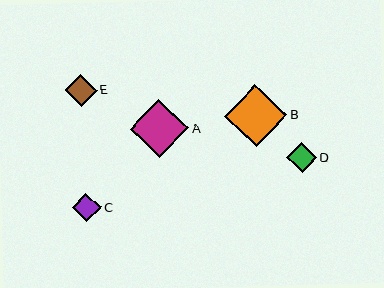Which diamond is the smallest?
Diamond C is the smallest with a size of approximately 29 pixels.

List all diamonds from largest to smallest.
From largest to smallest: B, A, E, D, C.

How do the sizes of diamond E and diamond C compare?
Diamond E and diamond C are approximately the same size.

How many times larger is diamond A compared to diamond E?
Diamond A is approximately 1.8 times the size of diamond E.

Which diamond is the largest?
Diamond B is the largest with a size of approximately 62 pixels.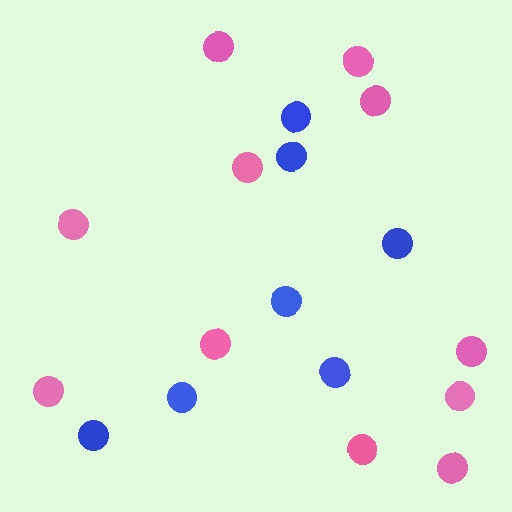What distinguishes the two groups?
There are 2 groups: one group of pink circles (11) and one group of blue circles (7).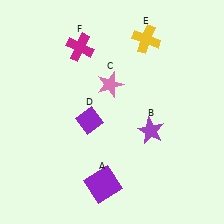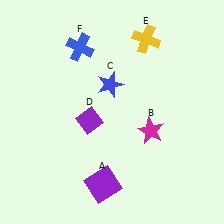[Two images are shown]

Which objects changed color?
B changed from purple to magenta. C changed from pink to blue. F changed from magenta to blue.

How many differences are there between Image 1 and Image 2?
There are 3 differences between the two images.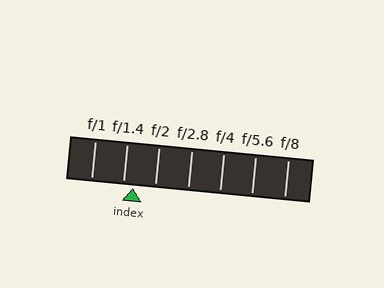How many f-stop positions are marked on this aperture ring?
There are 7 f-stop positions marked.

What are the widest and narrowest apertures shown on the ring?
The widest aperture shown is f/1 and the narrowest is f/8.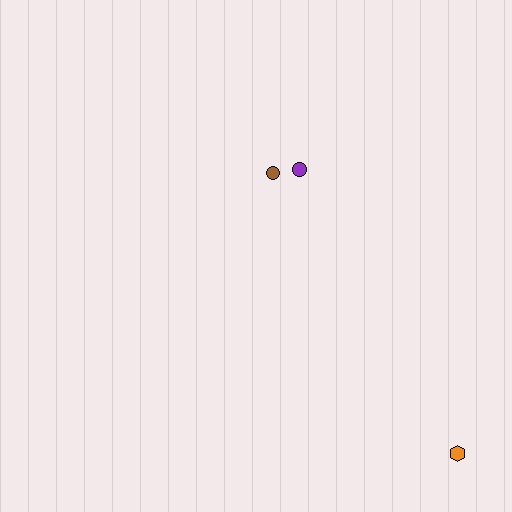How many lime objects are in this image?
There are no lime objects.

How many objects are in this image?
There are 3 objects.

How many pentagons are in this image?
There are no pentagons.